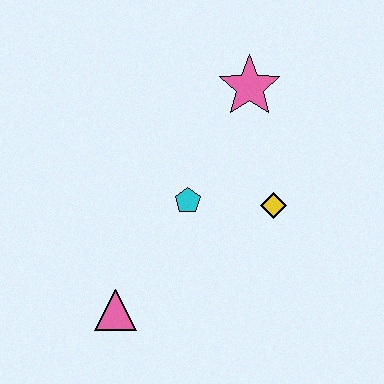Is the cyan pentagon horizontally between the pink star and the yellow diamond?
No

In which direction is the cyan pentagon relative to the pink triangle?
The cyan pentagon is above the pink triangle.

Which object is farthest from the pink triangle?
The pink star is farthest from the pink triangle.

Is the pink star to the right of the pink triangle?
Yes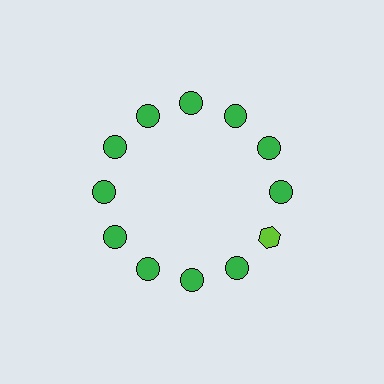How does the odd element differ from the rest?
It differs in both color (lime instead of green) and shape (hexagon instead of circle).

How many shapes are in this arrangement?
There are 12 shapes arranged in a ring pattern.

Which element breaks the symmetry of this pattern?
The lime hexagon at roughly the 4 o'clock position breaks the symmetry. All other shapes are green circles.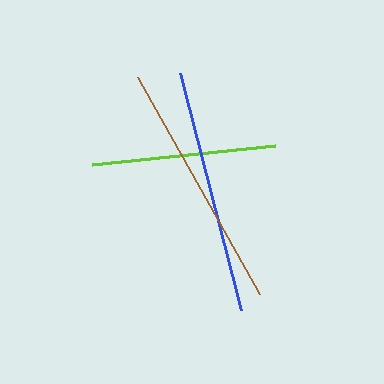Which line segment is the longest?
The brown line is the longest at approximately 249 pixels.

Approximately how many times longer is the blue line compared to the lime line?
The blue line is approximately 1.3 times the length of the lime line.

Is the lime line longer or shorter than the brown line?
The brown line is longer than the lime line.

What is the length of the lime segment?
The lime segment is approximately 184 pixels long.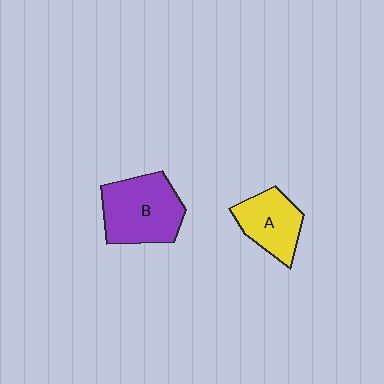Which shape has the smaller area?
Shape A (yellow).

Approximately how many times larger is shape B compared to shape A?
Approximately 1.4 times.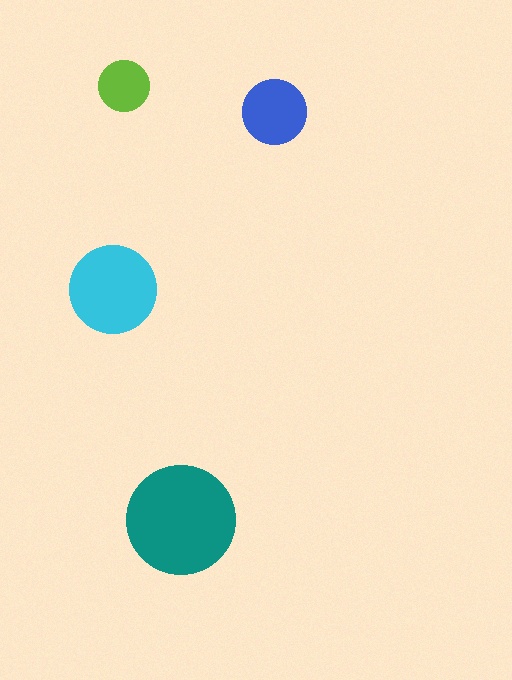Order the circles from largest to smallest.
the teal one, the cyan one, the blue one, the lime one.